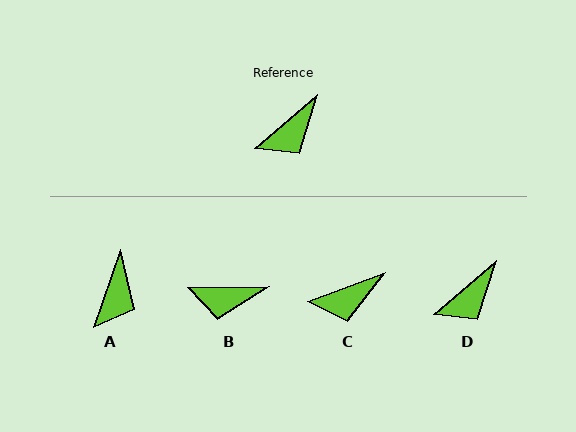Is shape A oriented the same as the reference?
No, it is off by about 30 degrees.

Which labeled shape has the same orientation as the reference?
D.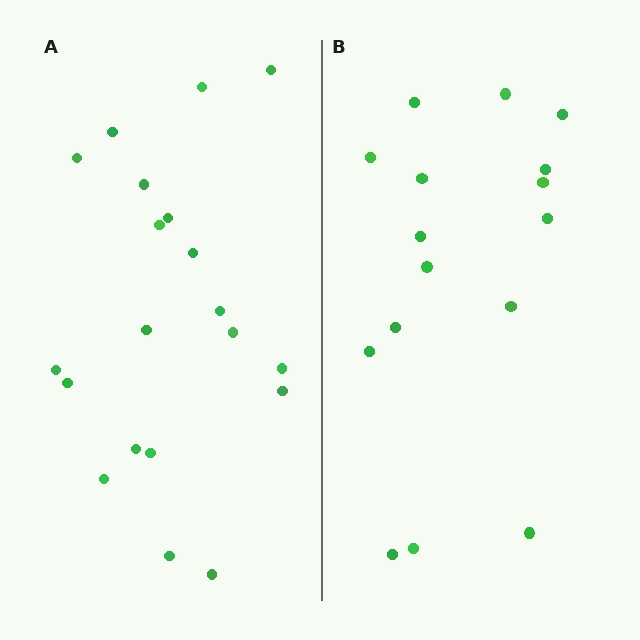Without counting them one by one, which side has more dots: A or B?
Region A (the left region) has more dots.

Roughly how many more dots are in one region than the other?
Region A has about 4 more dots than region B.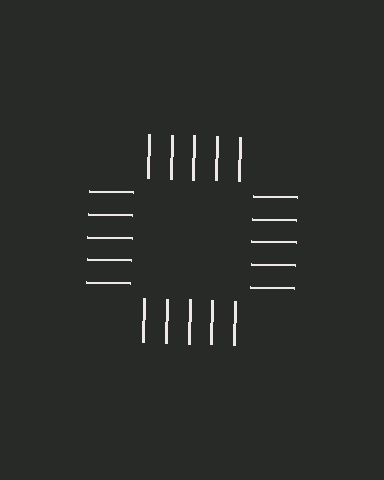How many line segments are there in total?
20 — 5 along each of the 4 edges.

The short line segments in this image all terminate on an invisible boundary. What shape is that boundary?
An illusory square — the line segments terminate on its edges but no continuous stroke is drawn.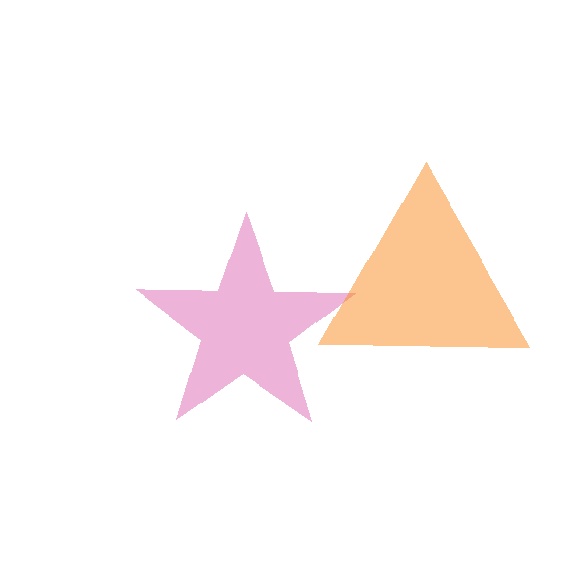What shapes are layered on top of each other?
The layered shapes are: a pink star, an orange triangle.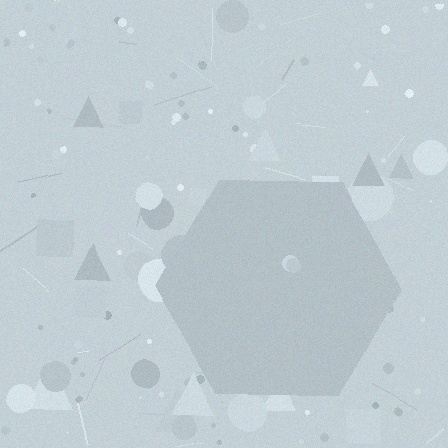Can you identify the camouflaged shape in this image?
The camouflaged shape is a hexagon.